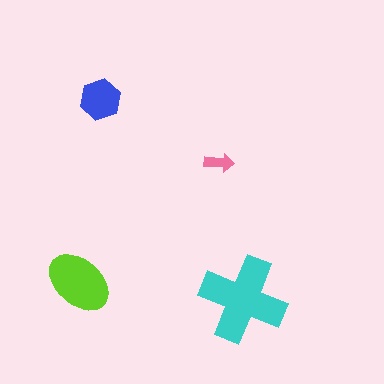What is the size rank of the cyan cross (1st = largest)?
1st.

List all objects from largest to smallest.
The cyan cross, the lime ellipse, the blue hexagon, the pink arrow.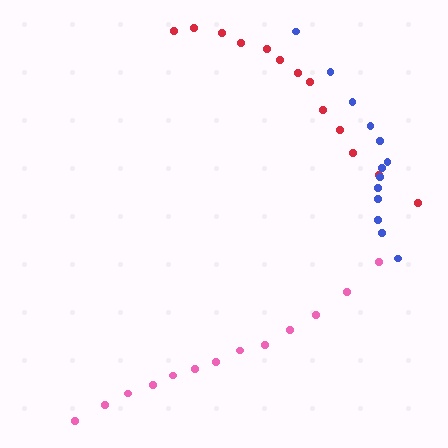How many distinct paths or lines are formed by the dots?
There are 3 distinct paths.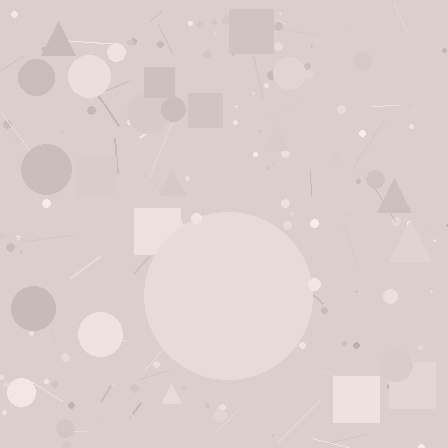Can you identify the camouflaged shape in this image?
The camouflaged shape is a circle.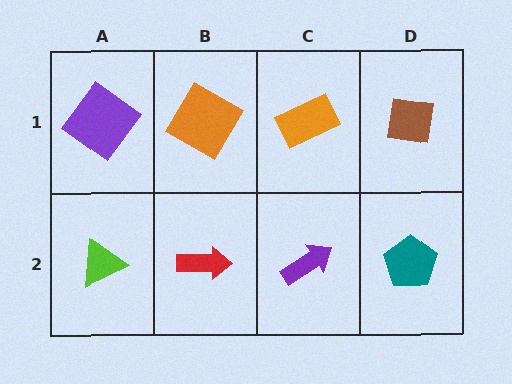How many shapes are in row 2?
4 shapes.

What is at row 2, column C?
A purple arrow.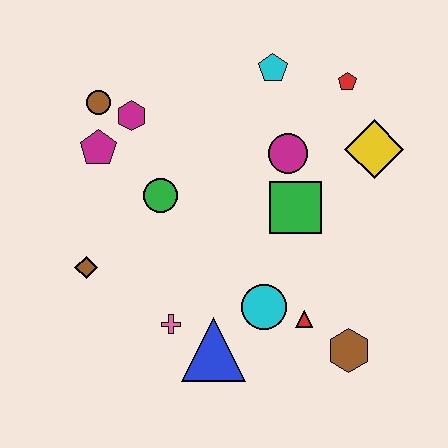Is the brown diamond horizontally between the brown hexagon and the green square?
No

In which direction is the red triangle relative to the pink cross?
The red triangle is to the right of the pink cross.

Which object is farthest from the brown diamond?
The red pentagon is farthest from the brown diamond.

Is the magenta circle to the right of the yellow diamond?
No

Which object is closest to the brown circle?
The magenta hexagon is closest to the brown circle.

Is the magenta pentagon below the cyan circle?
No